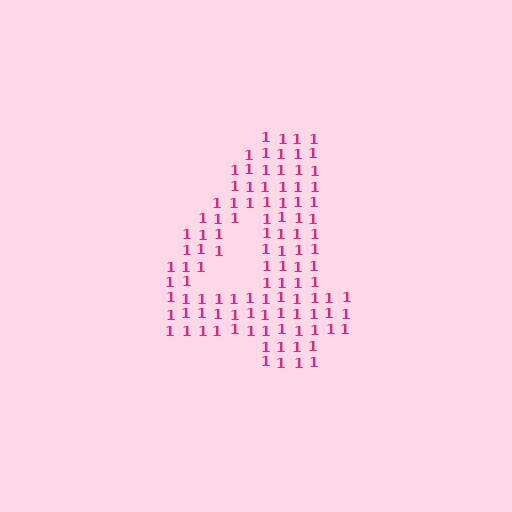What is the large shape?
The large shape is the digit 4.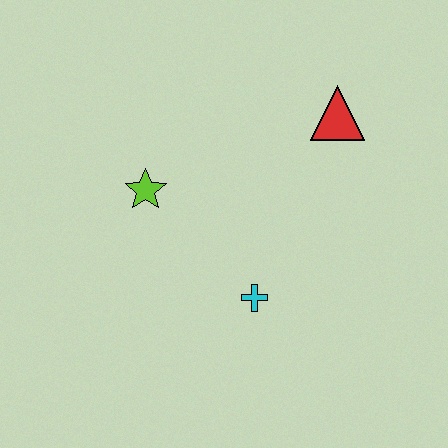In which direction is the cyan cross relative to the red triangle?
The cyan cross is below the red triangle.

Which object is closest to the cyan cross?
The lime star is closest to the cyan cross.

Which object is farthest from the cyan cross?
The red triangle is farthest from the cyan cross.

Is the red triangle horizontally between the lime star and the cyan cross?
No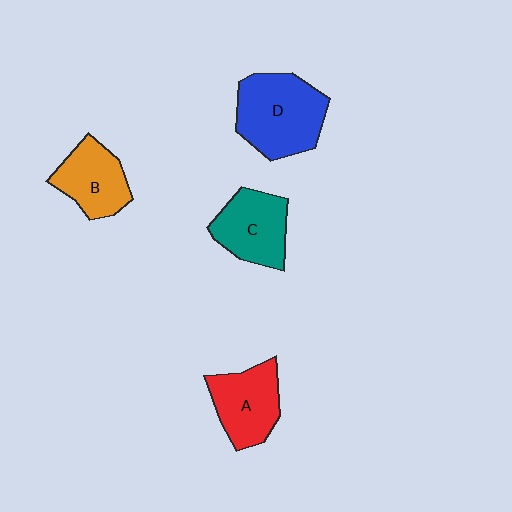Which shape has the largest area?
Shape D (blue).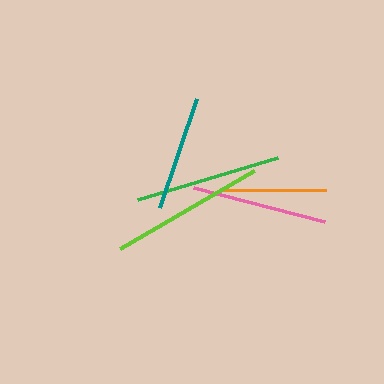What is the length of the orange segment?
The orange segment is approximately 107 pixels long.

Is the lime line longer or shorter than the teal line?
The lime line is longer than the teal line.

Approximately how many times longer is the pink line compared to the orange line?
The pink line is approximately 1.3 times the length of the orange line.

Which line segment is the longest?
The lime line is the longest at approximately 155 pixels.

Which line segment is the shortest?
The orange line is the shortest at approximately 107 pixels.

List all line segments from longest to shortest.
From longest to shortest: lime, green, pink, teal, orange.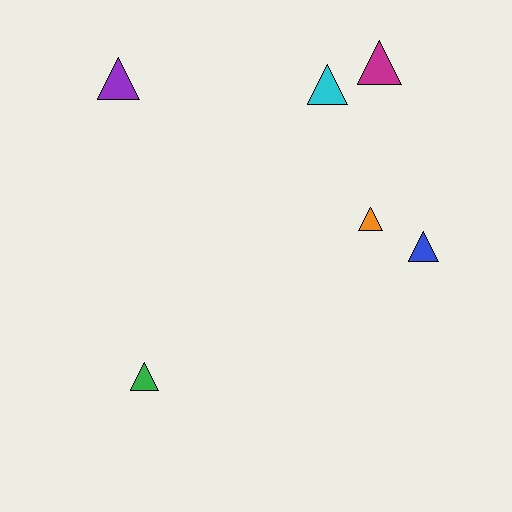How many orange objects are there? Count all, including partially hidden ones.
There is 1 orange object.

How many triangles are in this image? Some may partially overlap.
There are 6 triangles.